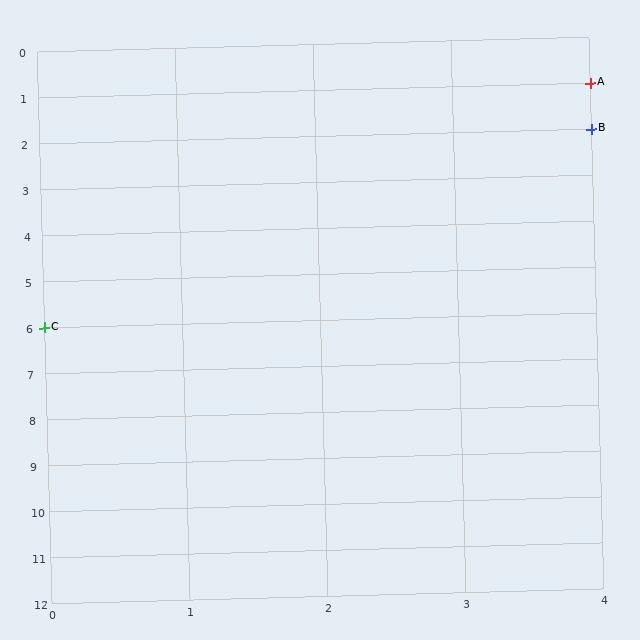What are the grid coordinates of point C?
Point C is at grid coordinates (0, 6).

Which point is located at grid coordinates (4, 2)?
Point B is at (4, 2).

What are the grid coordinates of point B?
Point B is at grid coordinates (4, 2).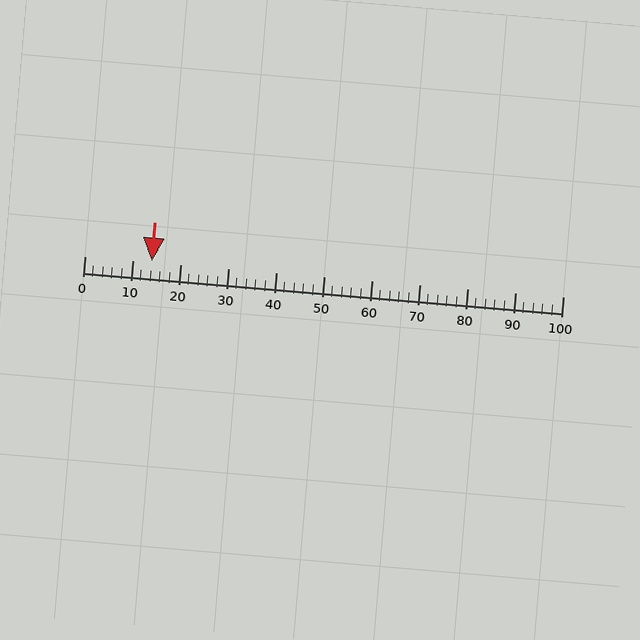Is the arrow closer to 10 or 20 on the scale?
The arrow is closer to 10.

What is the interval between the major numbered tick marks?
The major tick marks are spaced 10 units apart.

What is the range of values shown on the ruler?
The ruler shows values from 0 to 100.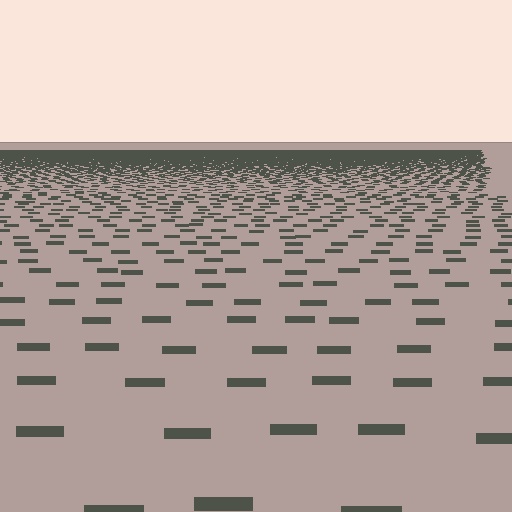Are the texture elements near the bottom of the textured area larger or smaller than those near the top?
Larger. Near the bottom, elements are closer to the viewer and appear at a bigger on-screen size.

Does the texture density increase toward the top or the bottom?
Density increases toward the top.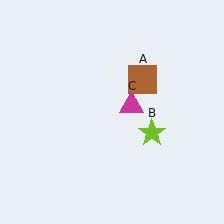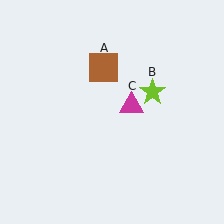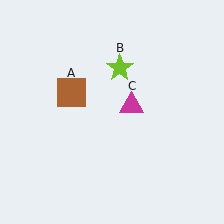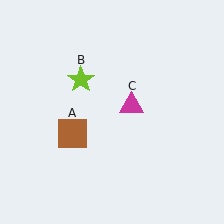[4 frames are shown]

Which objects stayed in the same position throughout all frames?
Magenta triangle (object C) remained stationary.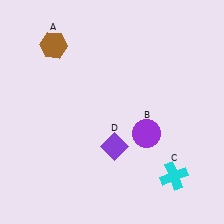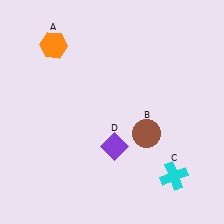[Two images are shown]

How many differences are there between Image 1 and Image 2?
There are 2 differences between the two images.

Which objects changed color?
A changed from brown to orange. B changed from purple to brown.